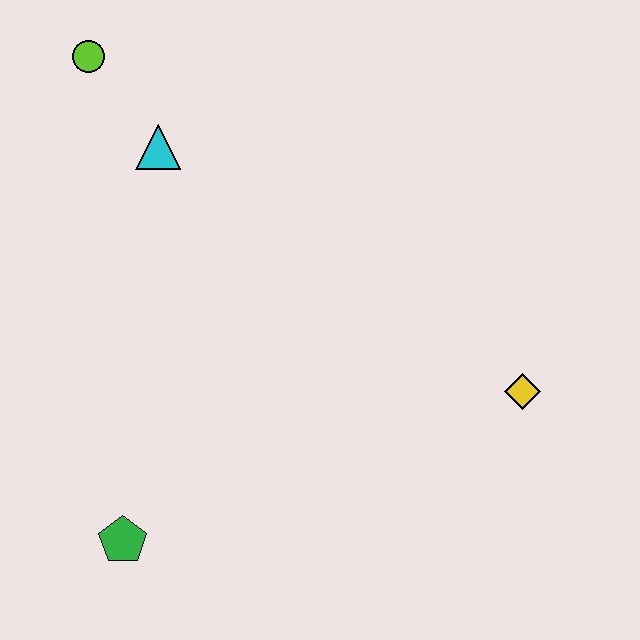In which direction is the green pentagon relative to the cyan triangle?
The green pentagon is below the cyan triangle.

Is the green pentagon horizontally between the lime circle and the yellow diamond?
Yes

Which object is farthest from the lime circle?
The yellow diamond is farthest from the lime circle.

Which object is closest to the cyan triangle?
The lime circle is closest to the cyan triangle.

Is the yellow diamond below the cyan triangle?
Yes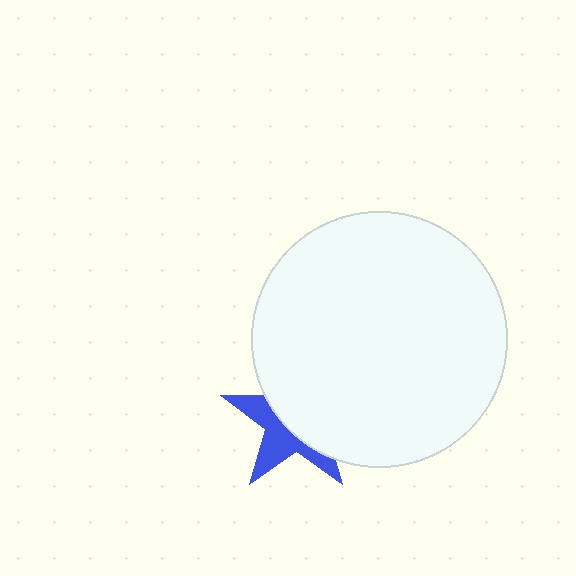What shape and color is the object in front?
The object in front is a white circle.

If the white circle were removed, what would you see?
You would see the complete blue star.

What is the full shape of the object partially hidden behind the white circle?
The partially hidden object is a blue star.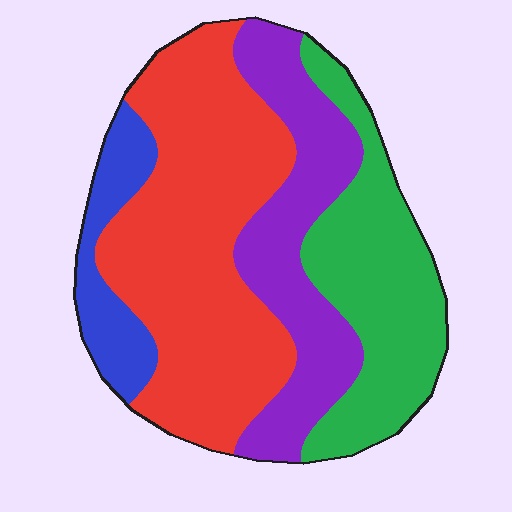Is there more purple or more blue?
Purple.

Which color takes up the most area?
Red, at roughly 40%.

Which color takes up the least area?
Blue, at roughly 10%.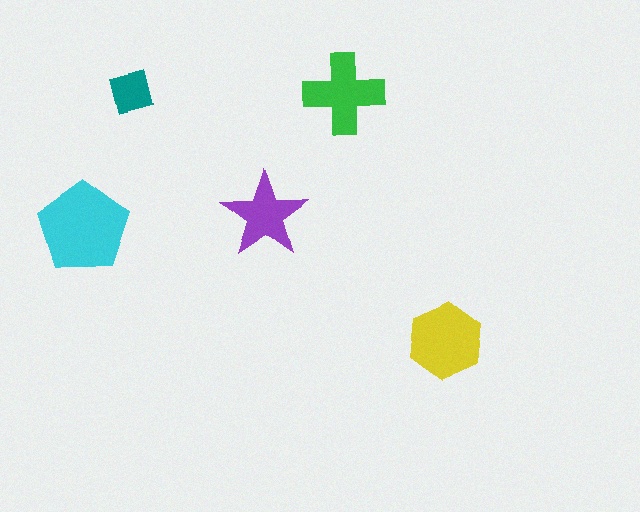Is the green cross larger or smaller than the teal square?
Larger.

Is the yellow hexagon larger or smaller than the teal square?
Larger.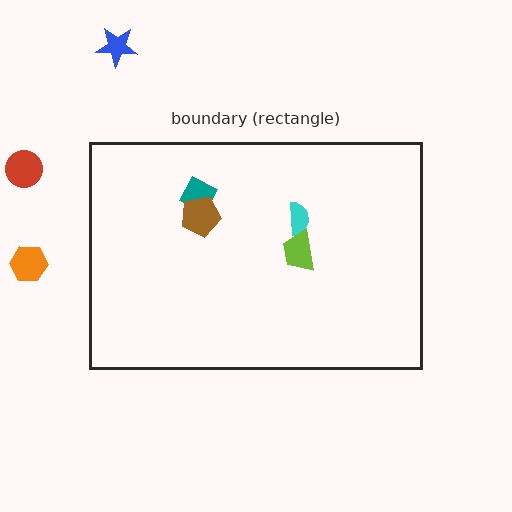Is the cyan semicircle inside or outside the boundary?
Inside.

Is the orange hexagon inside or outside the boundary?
Outside.